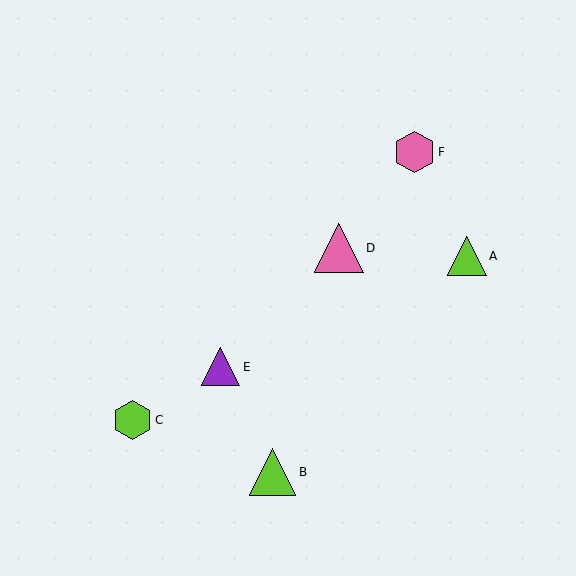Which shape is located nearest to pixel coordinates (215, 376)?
The purple triangle (labeled E) at (221, 367) is nearest to that location.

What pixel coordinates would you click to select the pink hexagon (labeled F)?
Click at (415, 152) to select the pink hexagon F.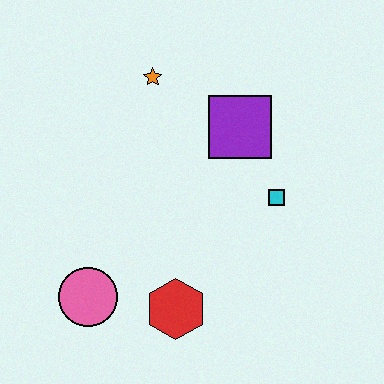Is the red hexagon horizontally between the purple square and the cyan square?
No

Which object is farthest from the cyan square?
The pink circle is farthest from the cyan square.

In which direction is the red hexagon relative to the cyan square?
The red hexagon is below the cyan square.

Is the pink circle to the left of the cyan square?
Yes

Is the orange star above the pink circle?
Yes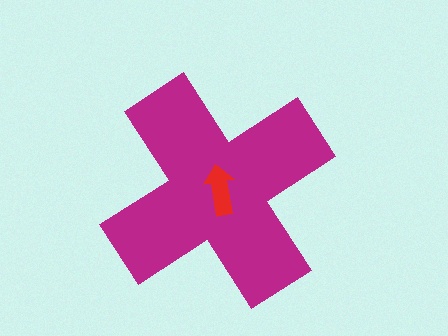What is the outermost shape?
The magenta cross.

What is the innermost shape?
The red arrow.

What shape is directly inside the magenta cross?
The red arrow.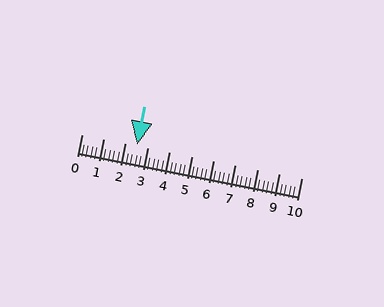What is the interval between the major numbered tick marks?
The major tick marks are spaced 1 units apart.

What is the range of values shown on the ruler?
The ruler shows values from 0 to 10.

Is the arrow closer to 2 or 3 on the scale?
The arrow is closer to 3.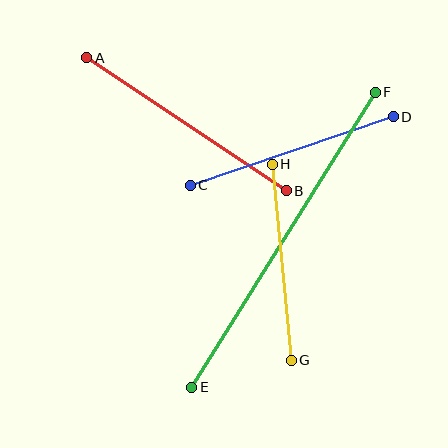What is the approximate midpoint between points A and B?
The midpoint is at approximately (186, 124) pixels.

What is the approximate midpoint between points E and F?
The midpoint is at approximately (283, 240) pixels.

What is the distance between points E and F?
The distance is approximately 347 pixels.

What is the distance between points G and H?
The distance is approximately 197 pixels.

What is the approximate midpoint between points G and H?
The midpoint is at approximately (282, 262) pixels.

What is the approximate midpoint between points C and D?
The midpoint is at approximately (292, 151) pixels.